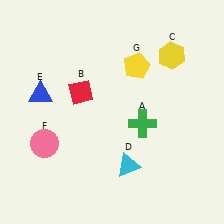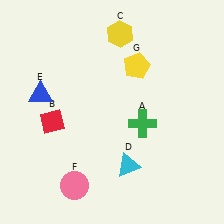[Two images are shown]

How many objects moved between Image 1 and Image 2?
3 objects moved between the two images.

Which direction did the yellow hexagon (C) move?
The yellow hexagon (C) moved left.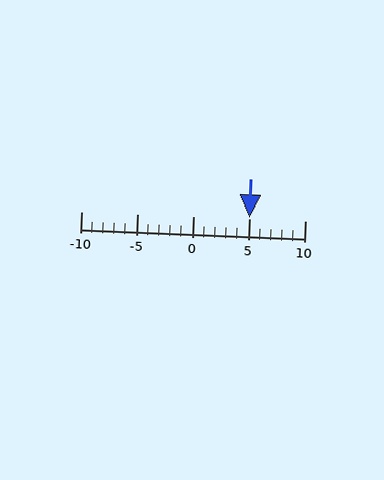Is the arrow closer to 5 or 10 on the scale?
The arrow is closer to 5.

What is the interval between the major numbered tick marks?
The major tick marks are spaced 5 units apart.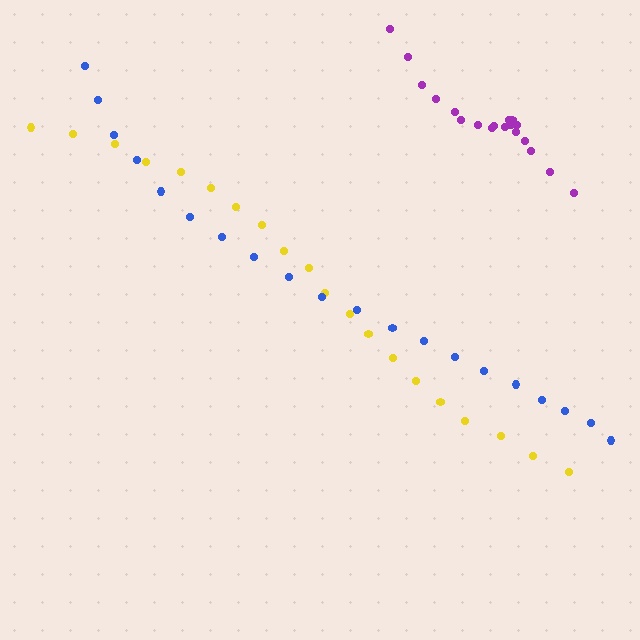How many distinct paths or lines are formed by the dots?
There are 3 distinct paths.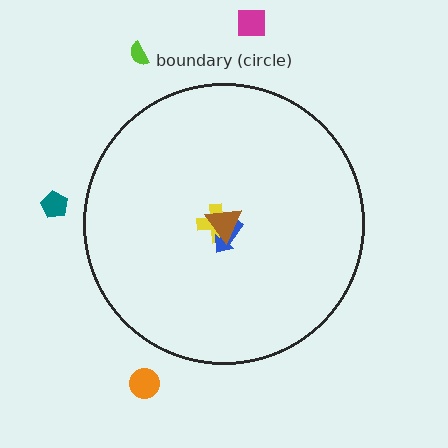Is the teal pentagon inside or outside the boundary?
Outside.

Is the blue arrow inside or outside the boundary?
Inside.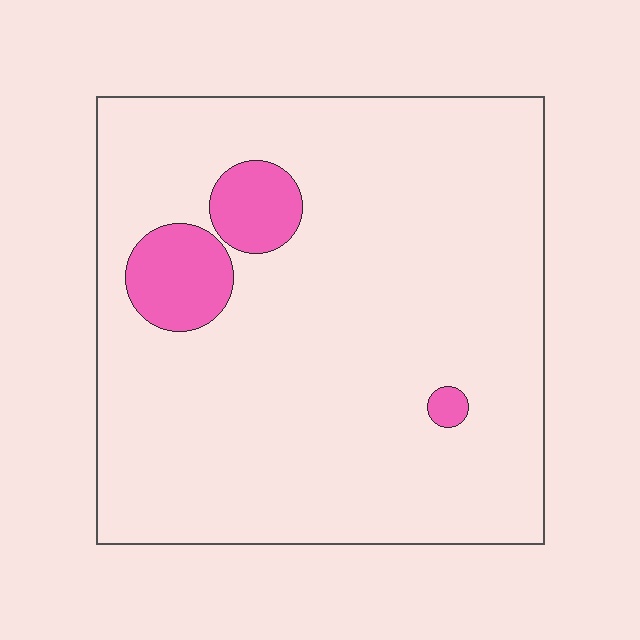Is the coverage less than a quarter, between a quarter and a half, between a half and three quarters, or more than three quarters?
Less than a quarter.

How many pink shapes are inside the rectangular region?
3.